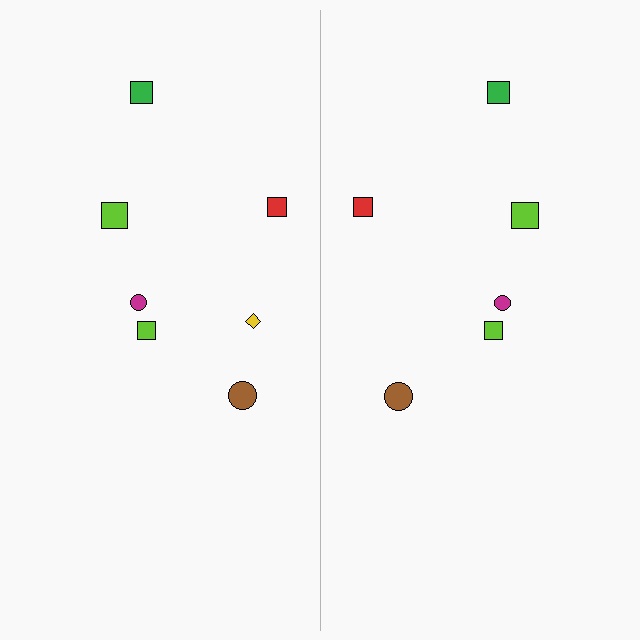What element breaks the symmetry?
A yellow diamond is missing from the right side.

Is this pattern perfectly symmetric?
No, the pattern is not perfectly symmetric. A yellow diamond is missing from the right side.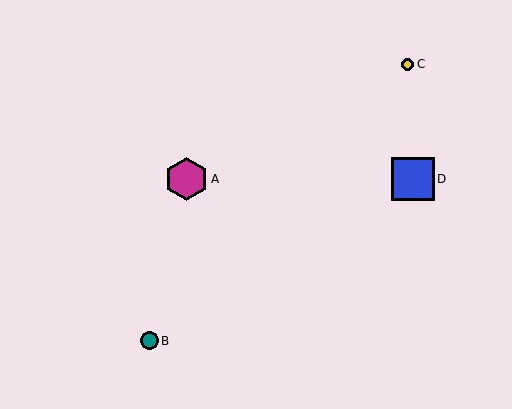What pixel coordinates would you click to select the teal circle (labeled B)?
Click at (149, 341) to select the teal circle B.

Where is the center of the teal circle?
The center of the teal circle is at (149, 341).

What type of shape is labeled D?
Shape D is a blue square.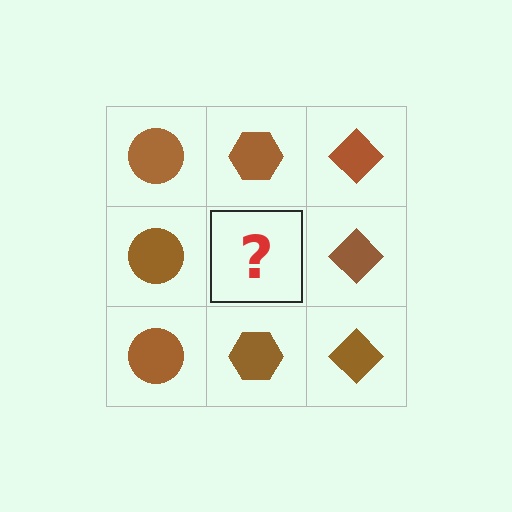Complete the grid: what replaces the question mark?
The question mark should be replaced with a brown hexagon.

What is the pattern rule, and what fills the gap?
The rule is that each column has a consistent shape. The gap should be filled with a brown hexagon.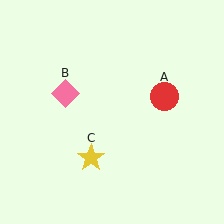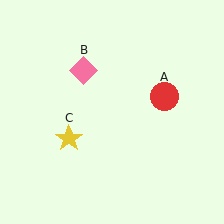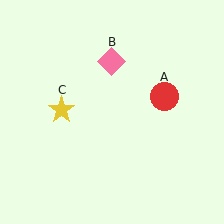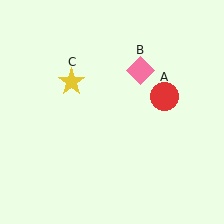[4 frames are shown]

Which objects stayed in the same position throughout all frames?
Red circle (object A) remained stationary.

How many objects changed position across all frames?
2 objects changed position: pink diamond (object B), yellow star (object C).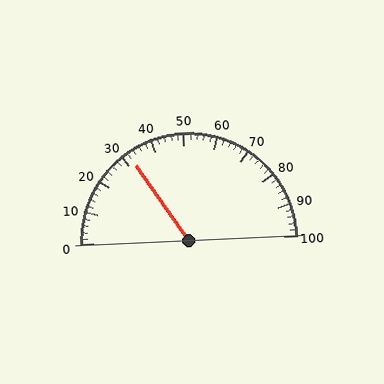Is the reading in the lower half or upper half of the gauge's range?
The reading is in the lower half of the range (0 to 100).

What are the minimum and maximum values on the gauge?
The gauge ranges from 0 to 100.